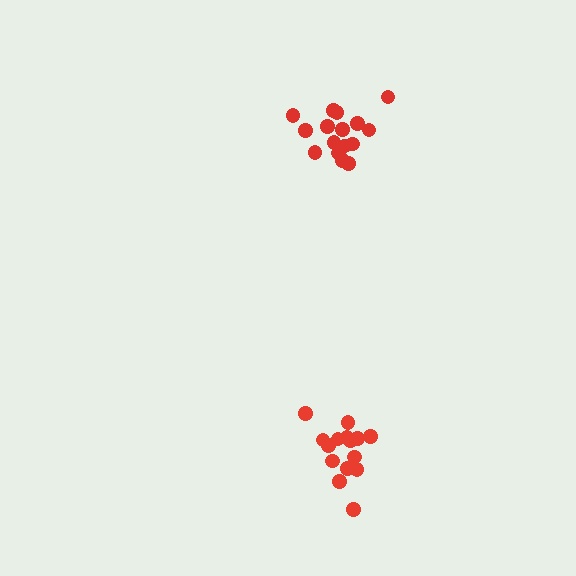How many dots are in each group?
Group 1: 16 dots, Group 2: 15 dots (31 total).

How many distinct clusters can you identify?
There are 2 distinct clusters.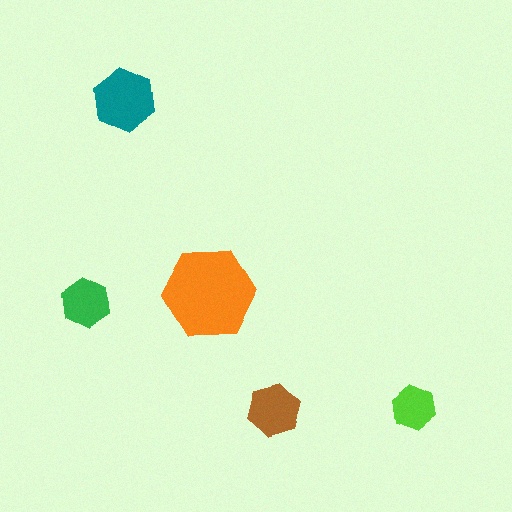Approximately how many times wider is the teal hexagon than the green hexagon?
About 1.5 times wider.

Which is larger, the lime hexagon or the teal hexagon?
The teal one.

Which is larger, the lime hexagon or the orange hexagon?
The orange one.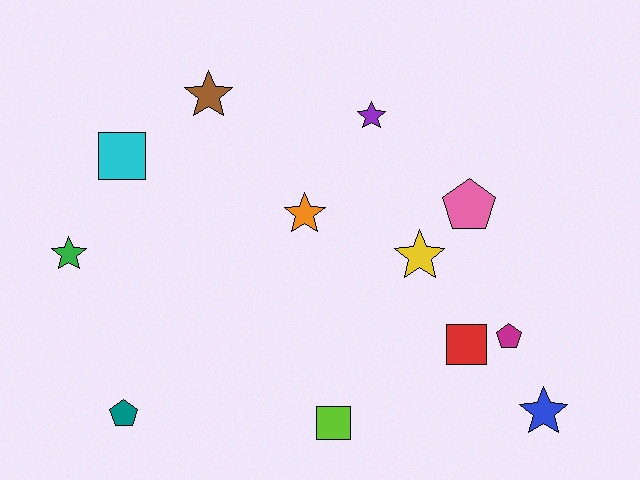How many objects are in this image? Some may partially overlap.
There are 12 objects.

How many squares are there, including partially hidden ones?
There are 3 squares.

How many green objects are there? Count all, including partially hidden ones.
There is 1 green object.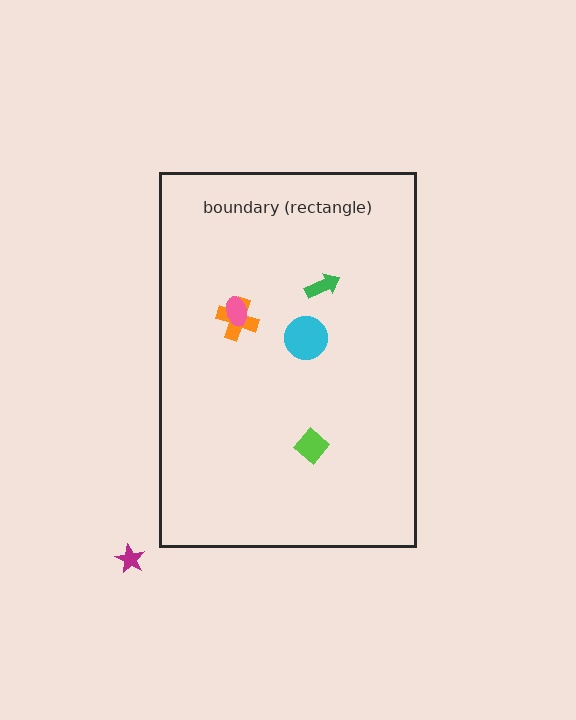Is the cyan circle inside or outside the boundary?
Inside.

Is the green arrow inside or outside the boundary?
Inside.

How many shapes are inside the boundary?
5 inside, 1 outside.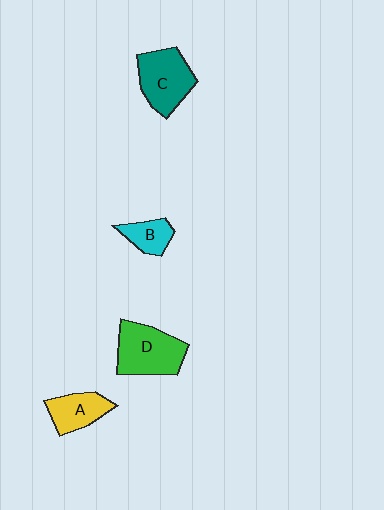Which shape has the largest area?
Shape D (green).